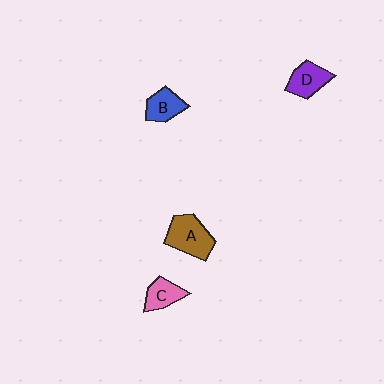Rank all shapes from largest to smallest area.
From largest to smallest: A (brown), D (purple), B (blue), C (pink).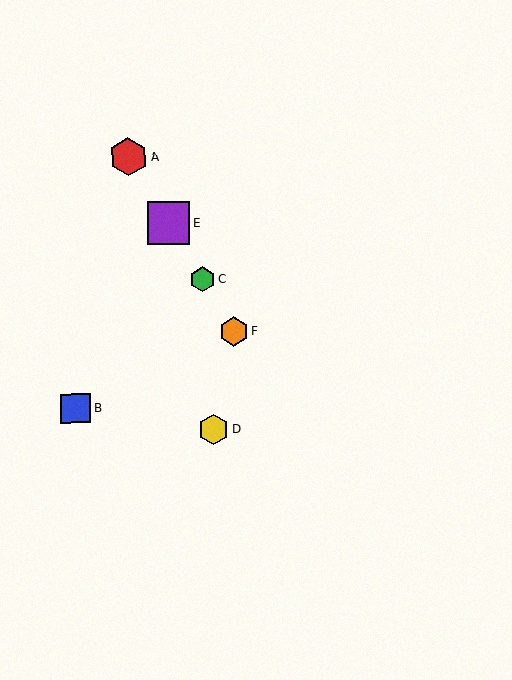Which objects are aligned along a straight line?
Objects A, C, E, F are aligned along a straight line.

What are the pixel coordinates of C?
Object C is at (202, 279).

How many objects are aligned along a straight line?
4 objects (A, C, E, F) are aligned along a straight line.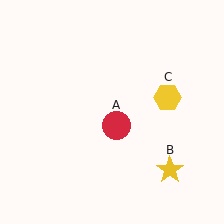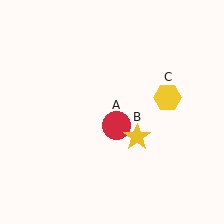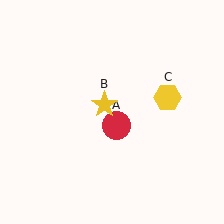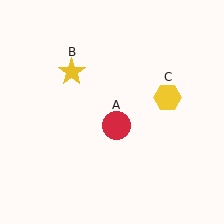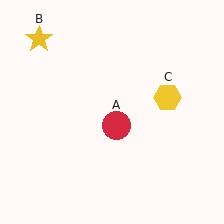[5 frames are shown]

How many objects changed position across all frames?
1 object changed position: yellow star (object B).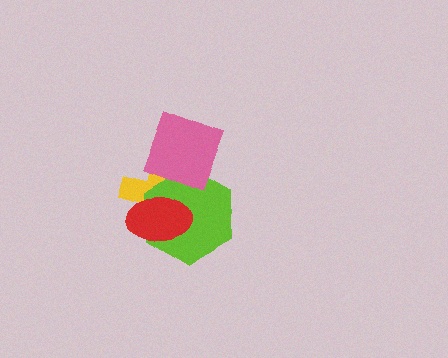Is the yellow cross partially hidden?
Yes, it is partially covered by another shape.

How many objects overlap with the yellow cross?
3 objects overlap with the yellow cross.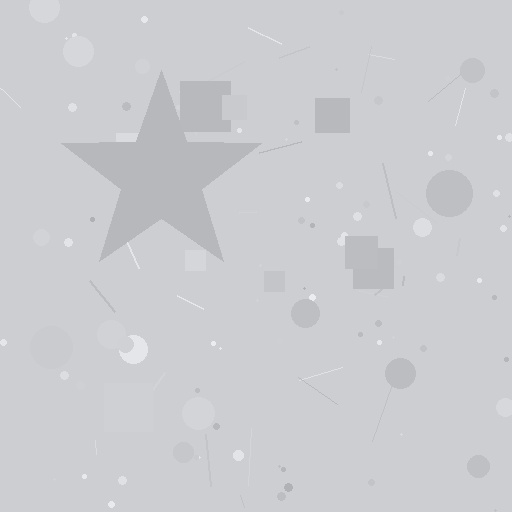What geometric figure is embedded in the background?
A star is embedded in the background.